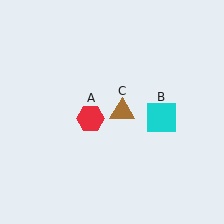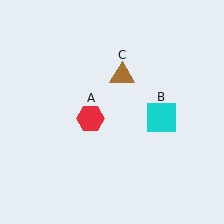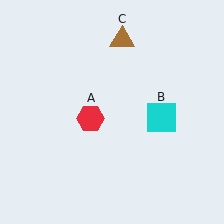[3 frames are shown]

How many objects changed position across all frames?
1 object changed position: brown triangle (object C).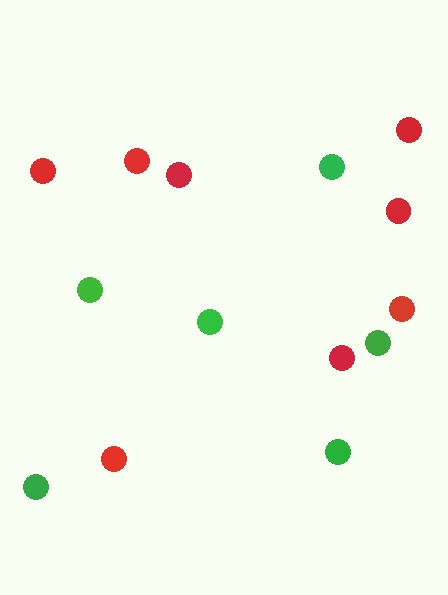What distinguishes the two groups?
There are 2 groups: one group of red circles (8) and one group of green circles (6).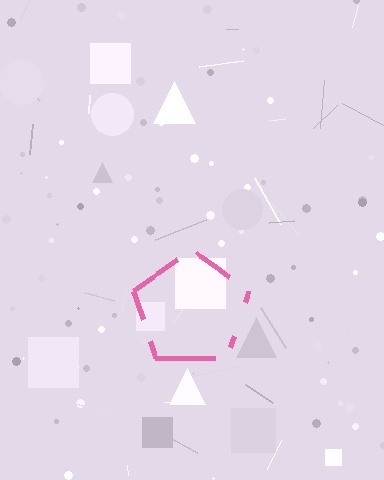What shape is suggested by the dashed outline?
The dashed outline suggests a pentagon.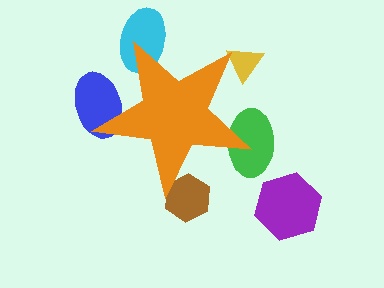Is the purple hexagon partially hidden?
No, the purple hexagon is fully visible.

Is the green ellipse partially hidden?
Yes, the green ellipse is partially hidden behind the orange star.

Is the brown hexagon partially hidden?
Yes, the brown hexagon is partially hidden behind the orange star.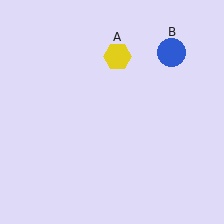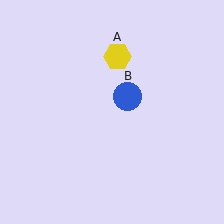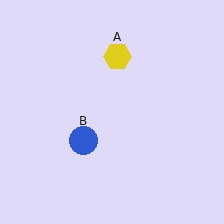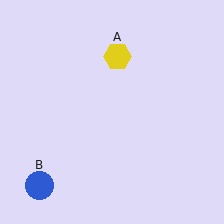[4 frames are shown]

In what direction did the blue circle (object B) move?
The blue circle (object B) moved down and to the left.